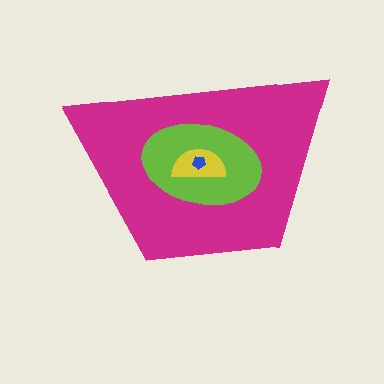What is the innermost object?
The blue pentagon.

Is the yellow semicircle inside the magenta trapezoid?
Yes.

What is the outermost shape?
The magenta trapezoid.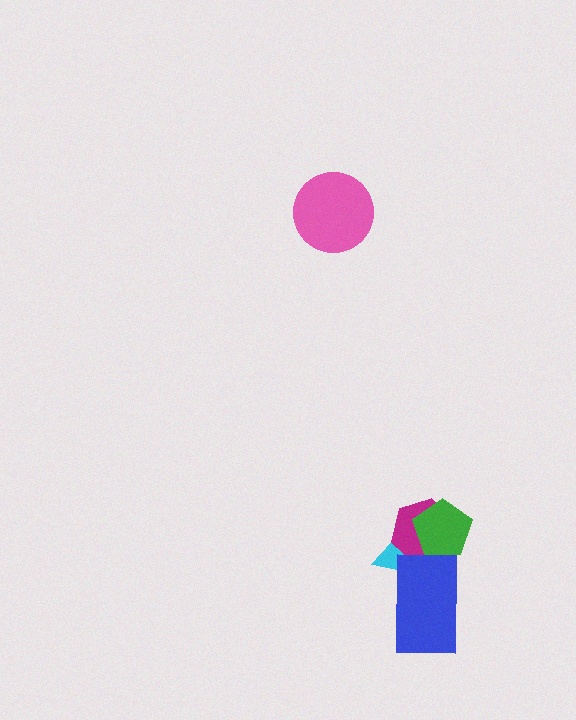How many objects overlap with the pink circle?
0 objects overlap with the pink circle.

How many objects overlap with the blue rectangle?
2 objects overlap with the blue rectangle.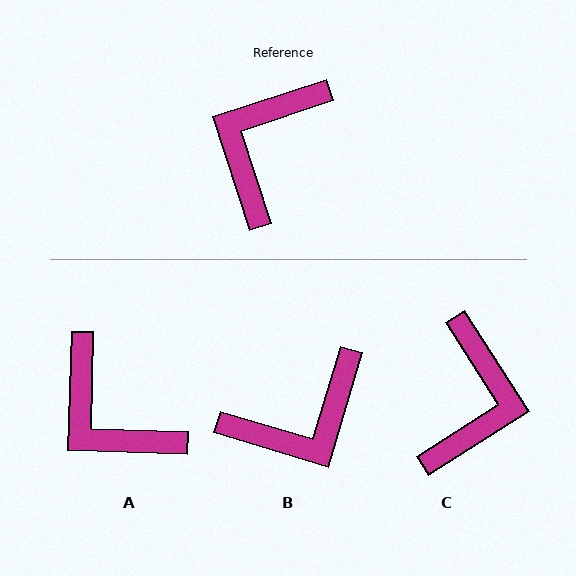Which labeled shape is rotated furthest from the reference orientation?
C, about 166 degrees away.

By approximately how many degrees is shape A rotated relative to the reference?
Approximately 70 degrees counter-clockwise.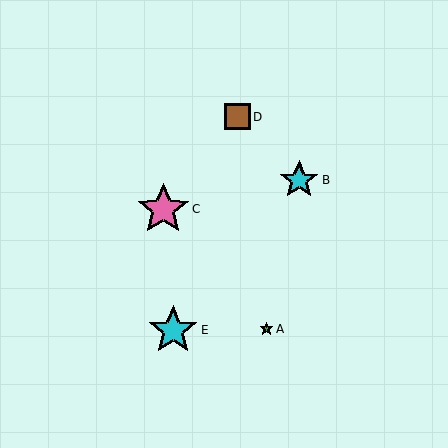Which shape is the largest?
The pink star (labeled C) is the largest.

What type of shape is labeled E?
Shape E is a cyan star.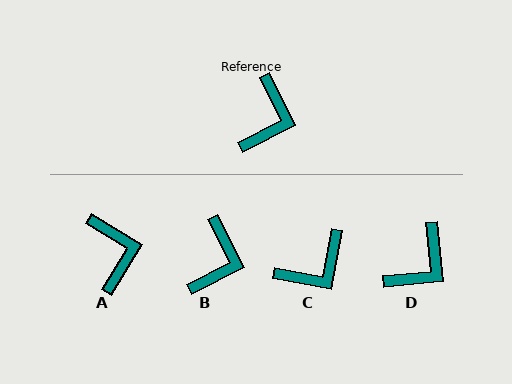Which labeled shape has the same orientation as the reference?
B.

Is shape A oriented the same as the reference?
No, it is off by about 32 degrees.